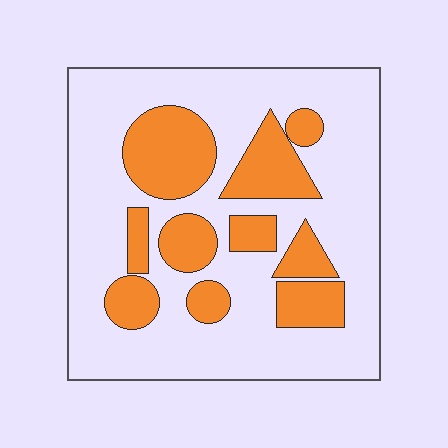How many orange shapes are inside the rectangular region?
10.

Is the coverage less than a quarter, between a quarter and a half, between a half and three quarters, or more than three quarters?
Between a quarter and a half.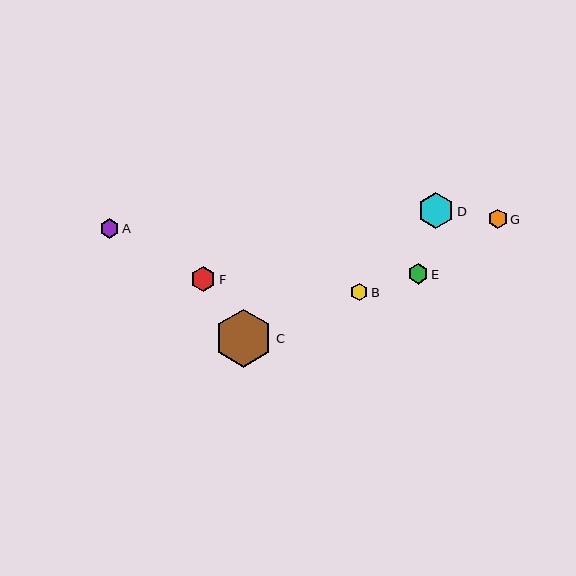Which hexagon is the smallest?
Hexagon B is the smallest with a size of approximately 17 pixels.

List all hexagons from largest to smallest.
From largest to smallest: C, D, F, E, G, A, B.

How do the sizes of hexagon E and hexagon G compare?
Hexagon E and hexagon G are approximately the same size.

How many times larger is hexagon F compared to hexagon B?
Hexagon F is approximately 1.4 times the size of hexagon B.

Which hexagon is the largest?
Hexagon C is the largest with a size of approximately 58 pixels.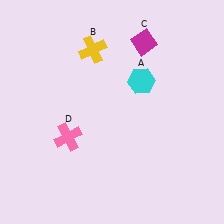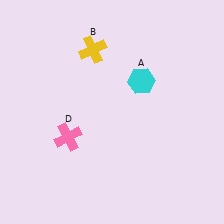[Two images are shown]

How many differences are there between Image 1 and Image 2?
There is 1 difference between the two images.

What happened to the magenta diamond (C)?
The magenta diamond (C) was removed in Image 2. It was in the top-right area of Image 1.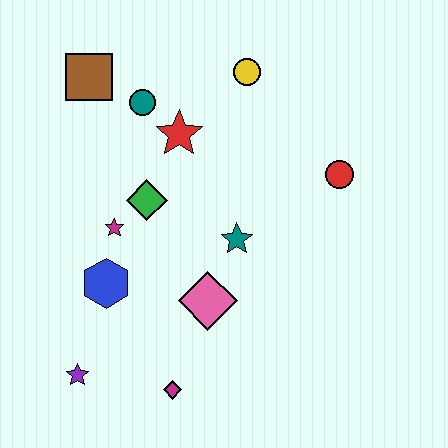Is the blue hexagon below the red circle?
Yes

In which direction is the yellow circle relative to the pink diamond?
The yellow circle is above the pink diamond.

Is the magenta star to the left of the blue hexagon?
No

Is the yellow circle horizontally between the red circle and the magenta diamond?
Yes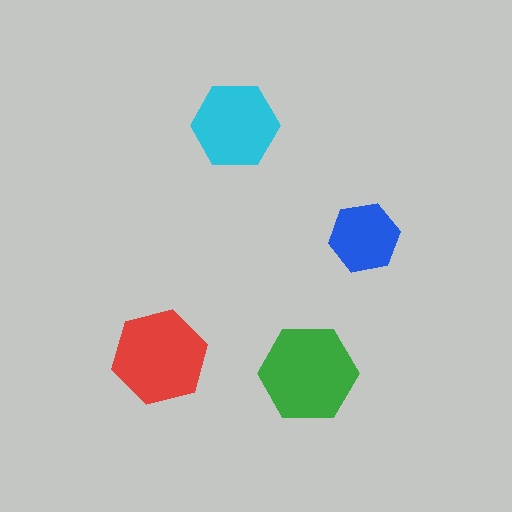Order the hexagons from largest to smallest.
the green one, the red one, the cyan one, the blue one.